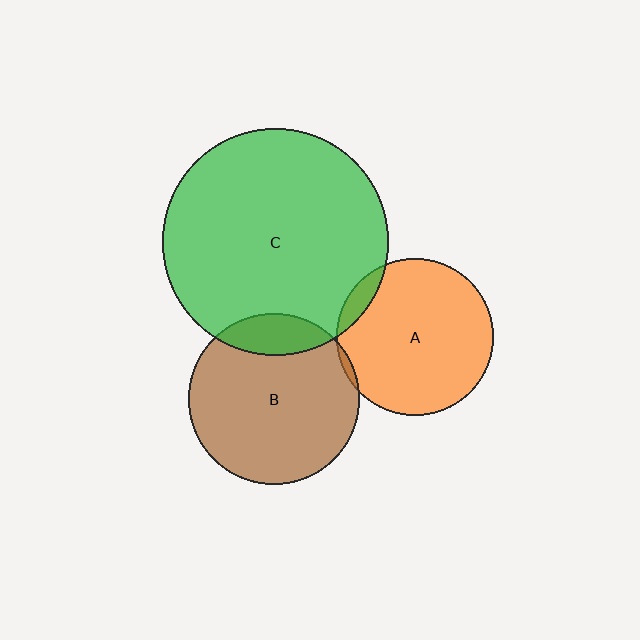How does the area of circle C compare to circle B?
Approximately 1.8 times.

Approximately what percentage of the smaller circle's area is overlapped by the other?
Approximately 5%.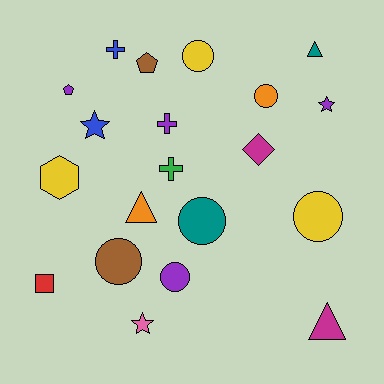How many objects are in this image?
There are 20 objects.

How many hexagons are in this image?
There is 1 hexagon.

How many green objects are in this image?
There is 1 green object.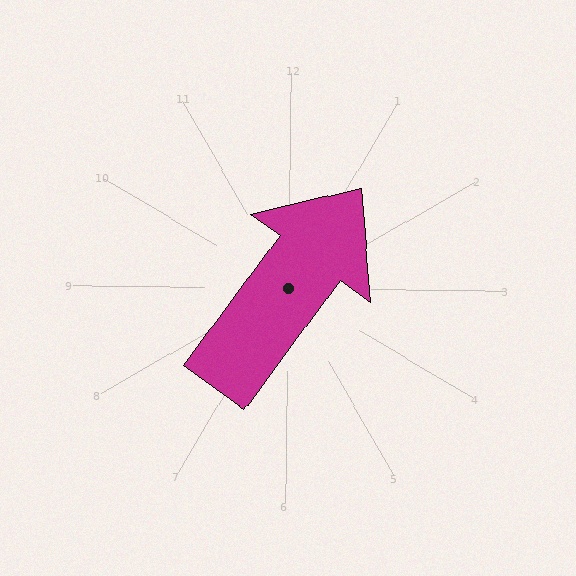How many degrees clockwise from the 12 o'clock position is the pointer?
Approximately 36 degrees.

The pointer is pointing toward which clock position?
Roughly 1 o'clock.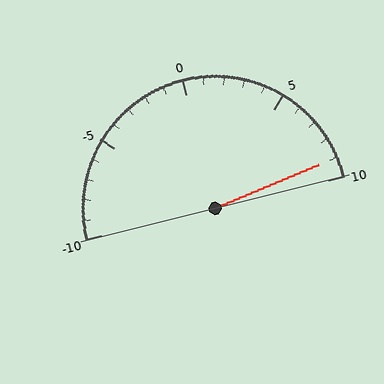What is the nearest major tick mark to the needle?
The nearest major tick mark is 10.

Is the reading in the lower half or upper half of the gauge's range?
The reading is in the upper half of the range (-10 to 10).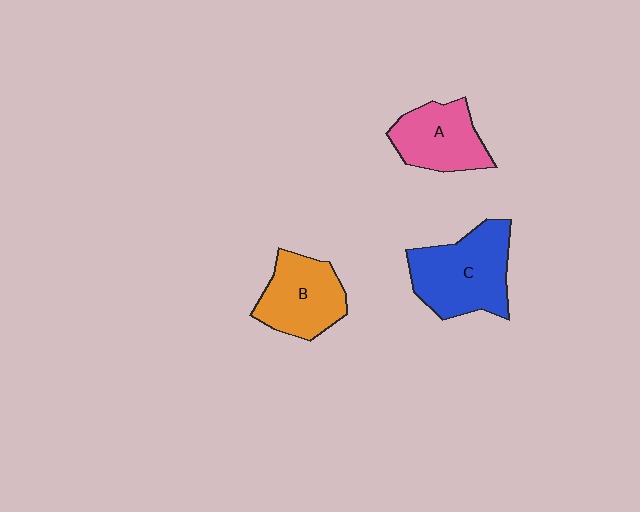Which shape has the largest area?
Shape C (blue).